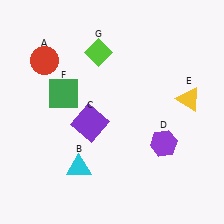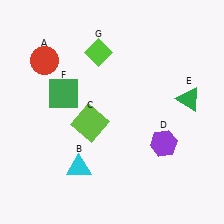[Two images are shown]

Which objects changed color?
C changed from purple to lime. E changed from yellow to green.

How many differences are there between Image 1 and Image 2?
There are 2 differences between the two images.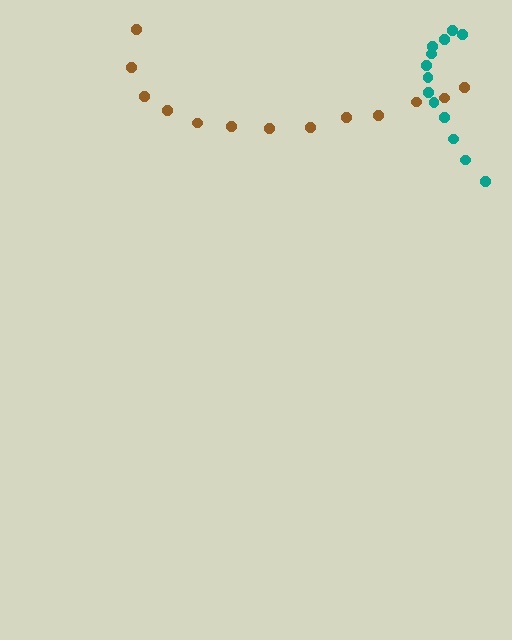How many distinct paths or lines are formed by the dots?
There are 2 distinct paths.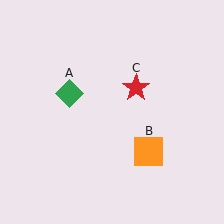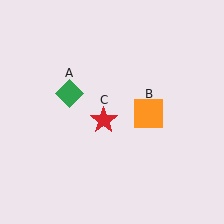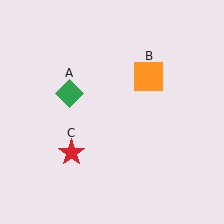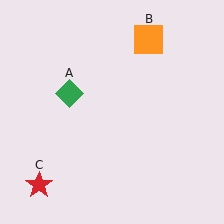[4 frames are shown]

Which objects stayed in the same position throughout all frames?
Green diamond (object A) remained stationary.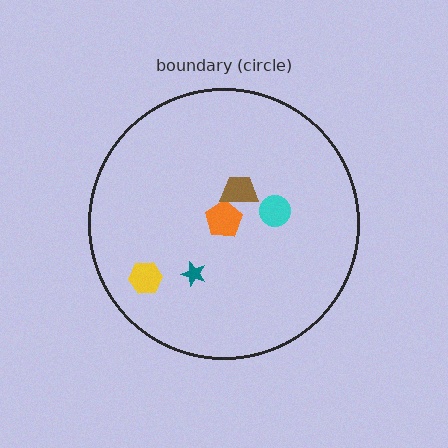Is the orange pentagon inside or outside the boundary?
Inside.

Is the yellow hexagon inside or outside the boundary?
Inside.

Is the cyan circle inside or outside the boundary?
Inside.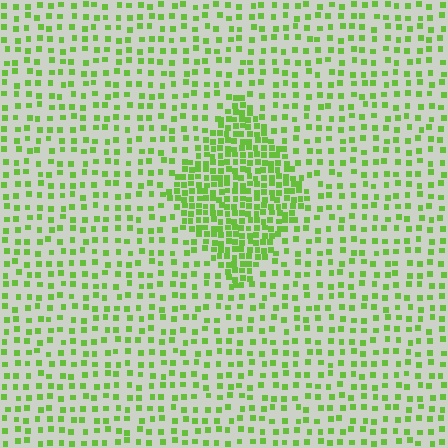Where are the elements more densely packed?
The elements are more densely packed inside the diamond boundary.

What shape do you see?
I see a diamond.